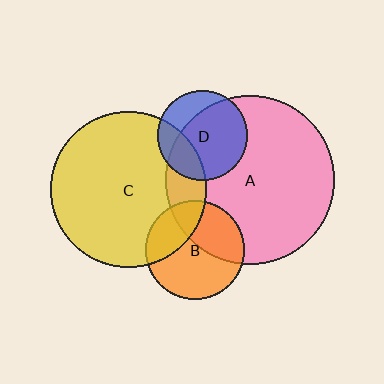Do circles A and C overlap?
Yes.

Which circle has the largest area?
Circle A (pink).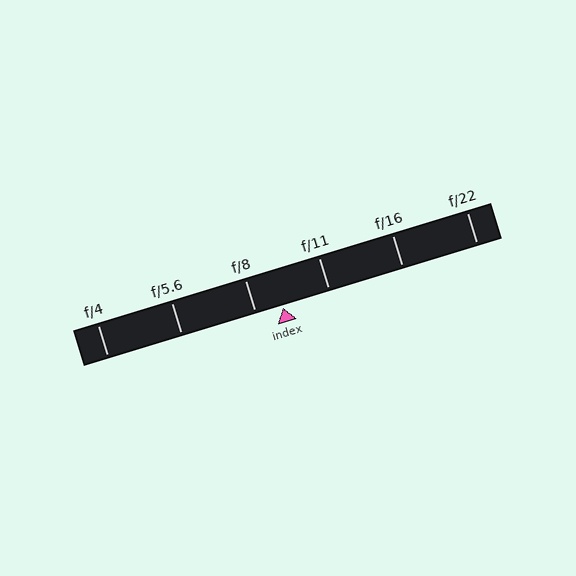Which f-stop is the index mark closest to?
The index mark is closest to f/8.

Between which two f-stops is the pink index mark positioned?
The index mark is between f/8 and f/11.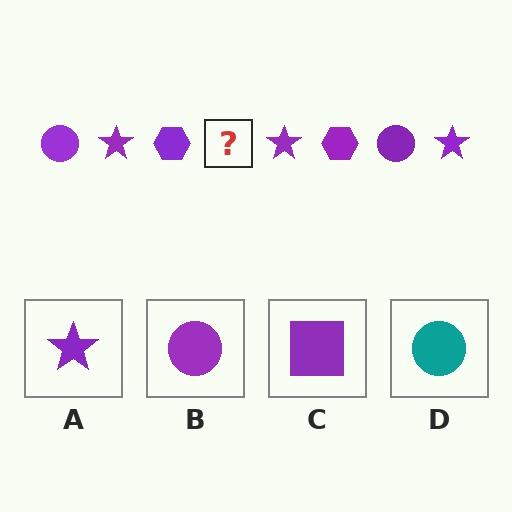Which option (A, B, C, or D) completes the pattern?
B.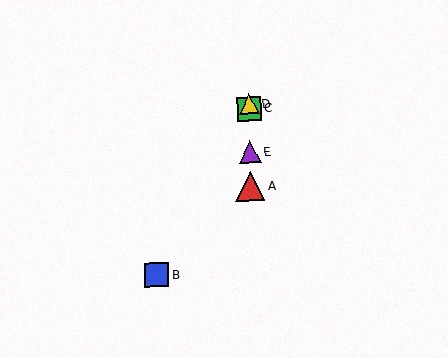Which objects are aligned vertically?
Objects A, C, D, E are aligned vertically.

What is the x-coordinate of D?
Object D is at x≈249.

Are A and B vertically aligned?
No, A is at x≈250 and B is at x≈157.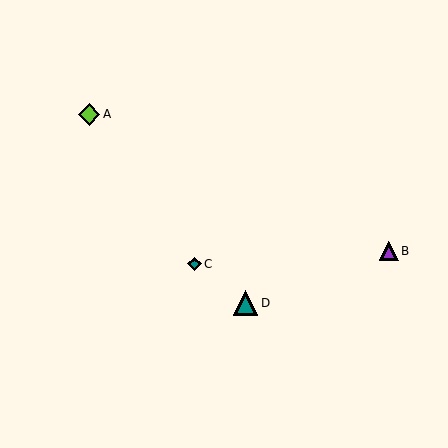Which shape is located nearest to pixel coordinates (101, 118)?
The lime diamond (labeled A) at (89, 114) is nearest to that location.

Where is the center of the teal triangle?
The center of the teal triangle is at (246, 303).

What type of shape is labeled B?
Shape B is a purple triangle.